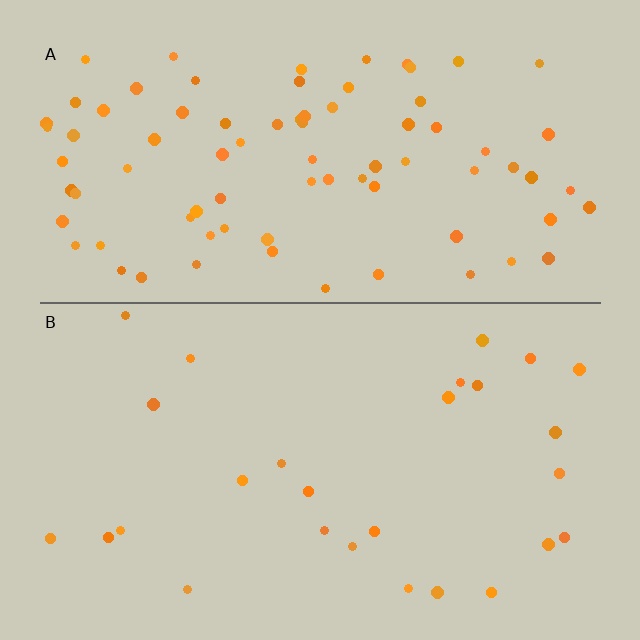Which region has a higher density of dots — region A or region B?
A (the top).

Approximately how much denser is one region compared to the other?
Approximately 3.0× — region A over region B.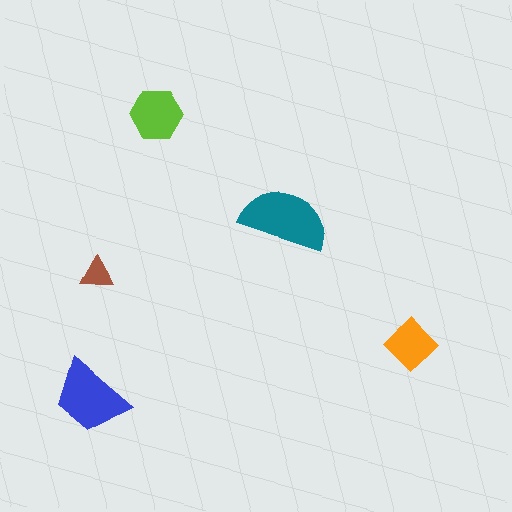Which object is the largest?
The teal semicircle.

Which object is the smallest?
The brown triangle.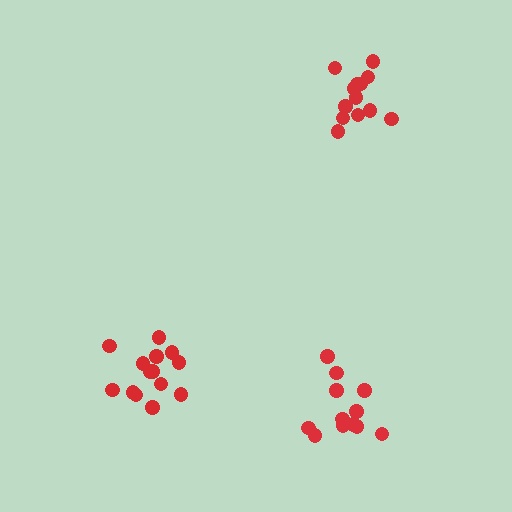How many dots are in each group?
Group 1: 14 dots, Group 2: 13 dots, Group 3: 12 dots (39 total).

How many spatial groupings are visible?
There are 3 spatial groupings.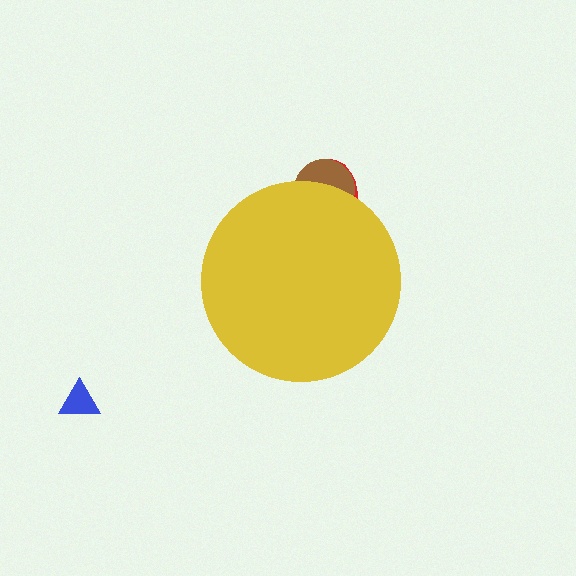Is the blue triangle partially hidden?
No, the blue triangle is fully visible.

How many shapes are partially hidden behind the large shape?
2 shapes are partially hidden.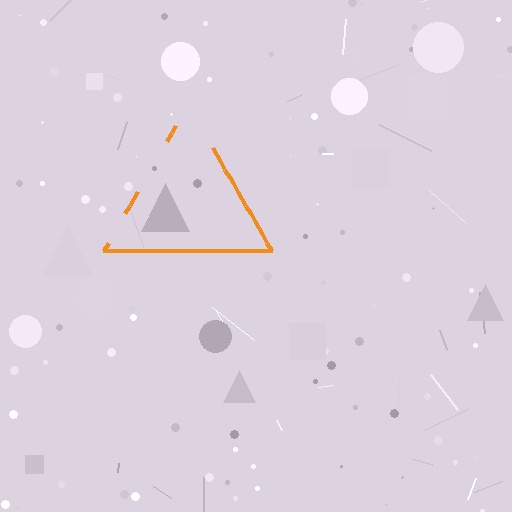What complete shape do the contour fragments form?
The contour fragments form a triangle.